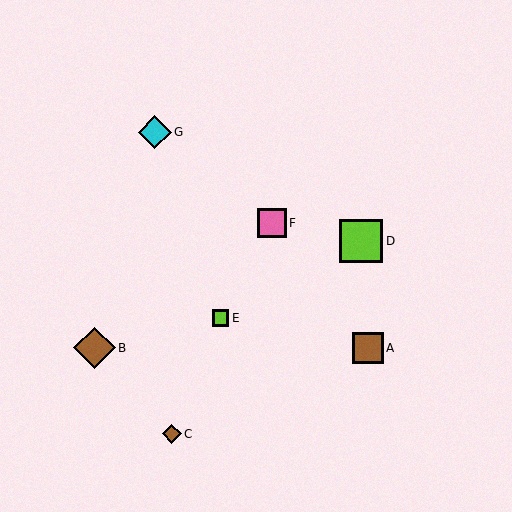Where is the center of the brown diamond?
The center of the brown diamond is at (172, 434).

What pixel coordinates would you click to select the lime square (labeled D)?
Click at (361, 241) to select the lime square D.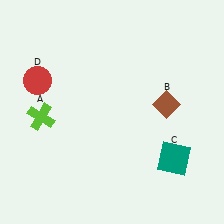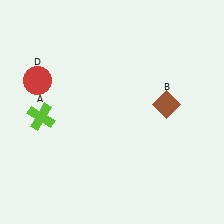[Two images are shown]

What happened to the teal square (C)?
The teal square (C) was removed in Image 2. It was in the bottom-right area of Image 1.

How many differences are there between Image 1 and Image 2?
There is 1 difference between the two images.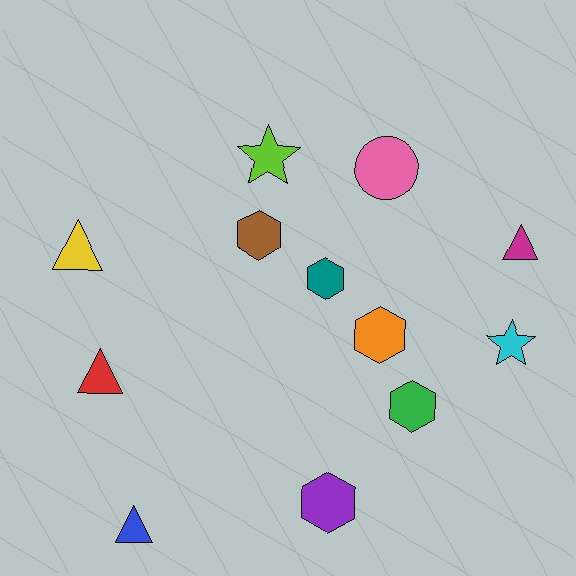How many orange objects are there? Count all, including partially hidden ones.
There is 1 orange object.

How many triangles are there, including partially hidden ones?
There are 4 triangles.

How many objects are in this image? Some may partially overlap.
There are 12 objects.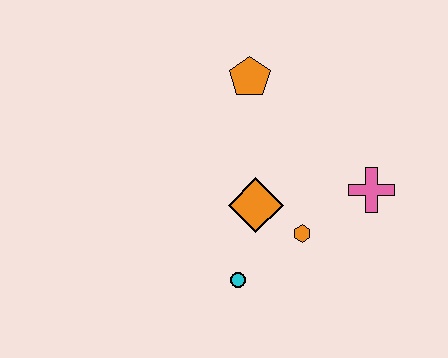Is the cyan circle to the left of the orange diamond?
Yes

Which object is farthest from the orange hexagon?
The orange pentagon is farthest from the orange hexagon.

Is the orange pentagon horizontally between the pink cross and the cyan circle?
Yes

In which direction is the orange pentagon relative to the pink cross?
The orange pentagon is to the left of the pink cross.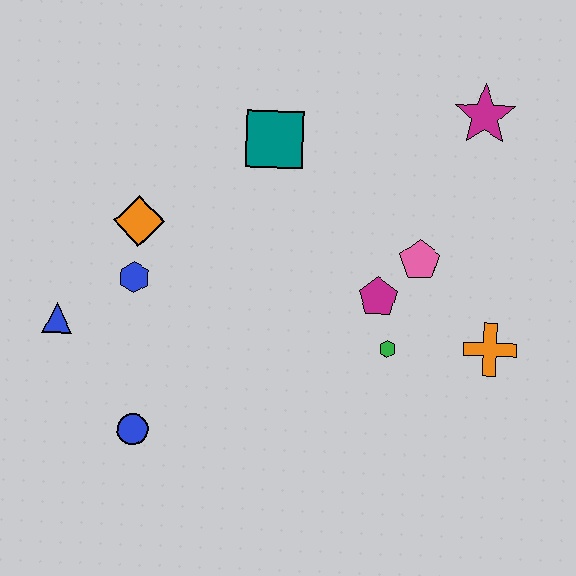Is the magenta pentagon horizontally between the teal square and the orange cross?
Yes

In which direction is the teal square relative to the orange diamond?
The teal square is to the right of the orange diamond.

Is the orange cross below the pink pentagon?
Yes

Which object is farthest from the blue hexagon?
The magenta star is farthest from the blue hexagon.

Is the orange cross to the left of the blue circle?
No